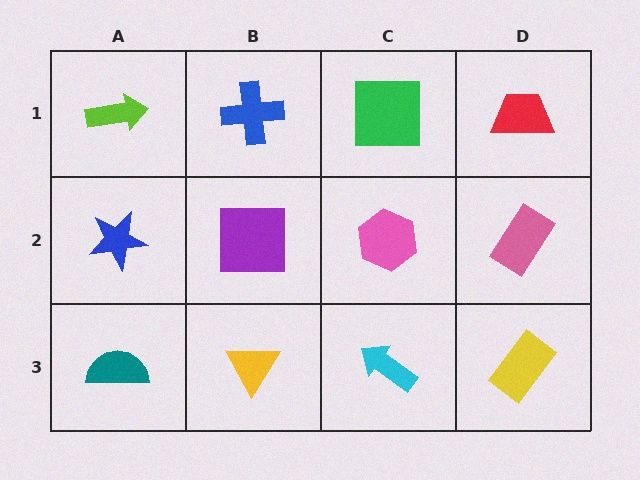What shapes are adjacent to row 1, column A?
A blue star (row 2, column A), a blue cross (row 1, column B).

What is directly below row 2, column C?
A cyan arrow.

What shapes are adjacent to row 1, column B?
A purple square (row 2, column B), a lime arrow (row 1, column A), a green square (row 1, column C).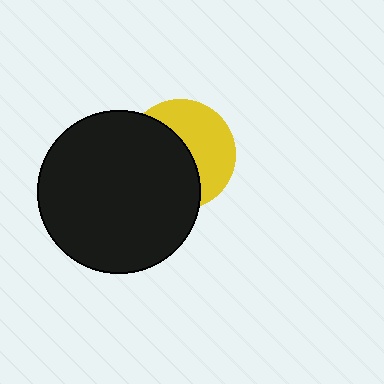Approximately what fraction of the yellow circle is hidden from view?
Roughly 54% of the yellow circle is hidden behind the black circle.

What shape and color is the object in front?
The object in front is a black circle.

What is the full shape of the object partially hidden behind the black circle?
The partially hidden object is a yellow circle.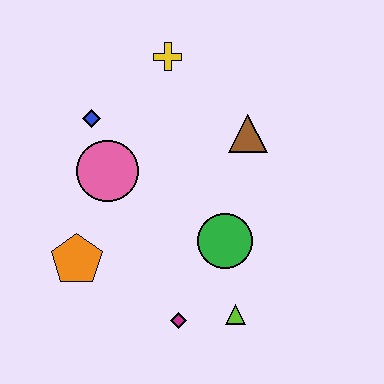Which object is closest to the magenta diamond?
The lime triangle is closest to the magenta diamond.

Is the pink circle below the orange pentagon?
No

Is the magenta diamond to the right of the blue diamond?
Yes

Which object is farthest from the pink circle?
The lime triangle is farthest from the pink circle.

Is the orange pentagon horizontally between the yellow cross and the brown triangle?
No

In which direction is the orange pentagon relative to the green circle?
The orange pentagon is to the left of the green circle.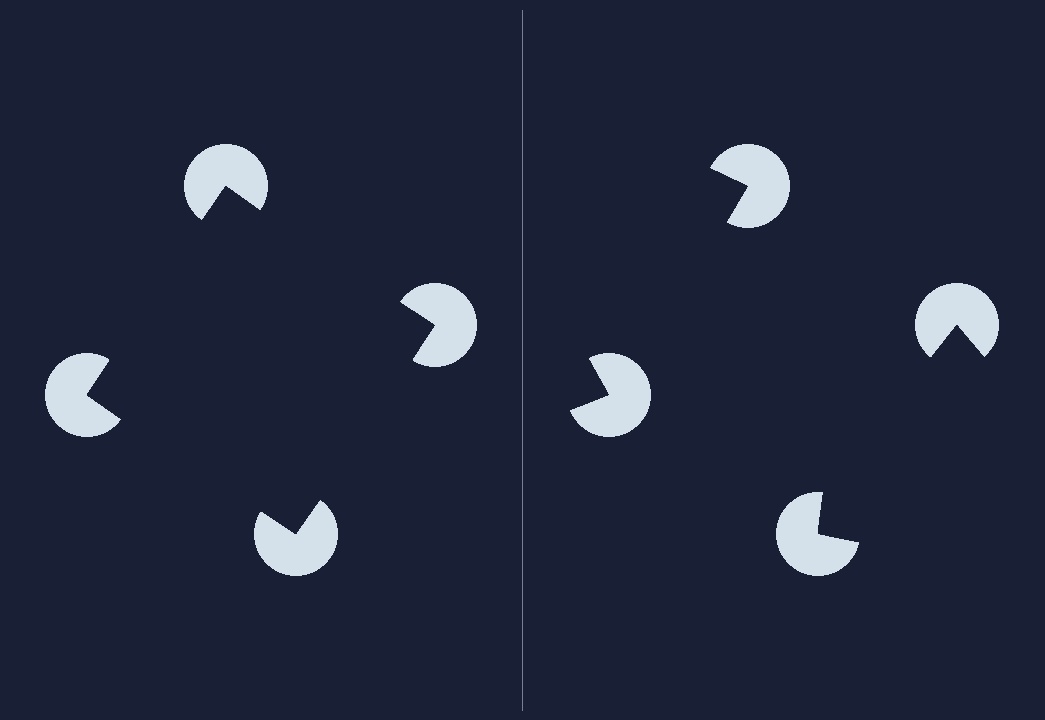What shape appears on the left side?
An illusory square.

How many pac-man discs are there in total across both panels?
8 — 4 on each side.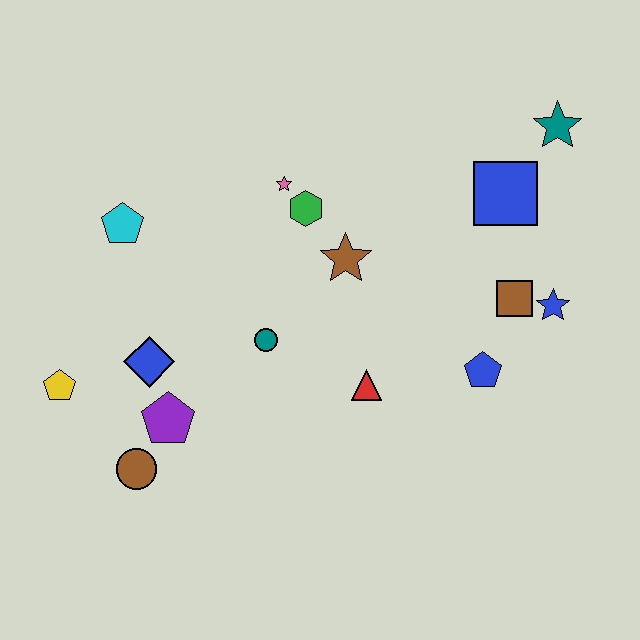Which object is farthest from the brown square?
The yellow pentagon is farthest from the brown square.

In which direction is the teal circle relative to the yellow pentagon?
The teal circle is to the right of the yellow pentagon.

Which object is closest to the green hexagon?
The pink star is closest to the green hexagon.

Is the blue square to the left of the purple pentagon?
No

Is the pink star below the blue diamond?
No